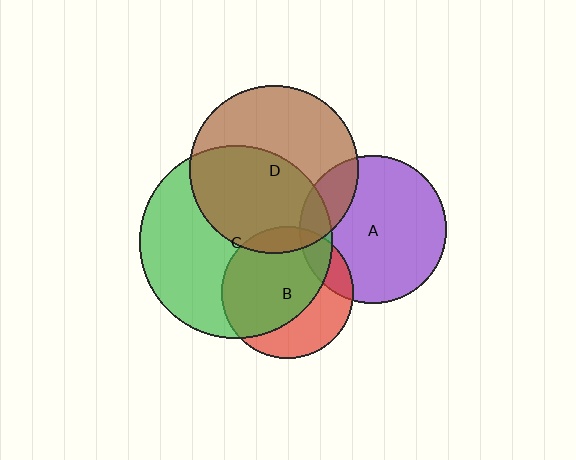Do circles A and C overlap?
Yes.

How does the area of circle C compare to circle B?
Approximately 2.1 times.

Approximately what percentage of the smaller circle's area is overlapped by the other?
Approximately 15%.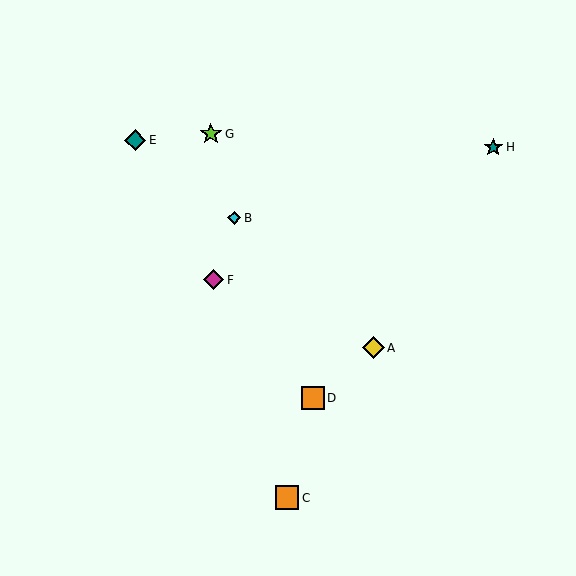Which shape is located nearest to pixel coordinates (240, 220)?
The cyan diamond (labeled B) at (234, 218) is nearest to that location.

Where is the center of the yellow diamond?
The center of the yellow diamond is at (373, 348).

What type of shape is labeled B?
Shape B is a cyan diamond.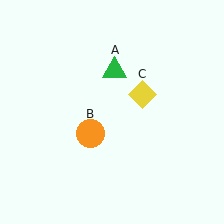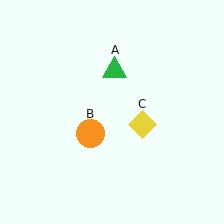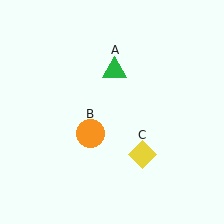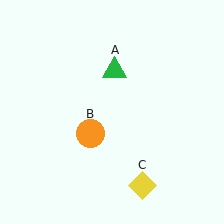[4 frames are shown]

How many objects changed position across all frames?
1 object changed position: yellow diamond (object C).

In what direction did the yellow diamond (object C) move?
The yellow diamond (object C) moved down.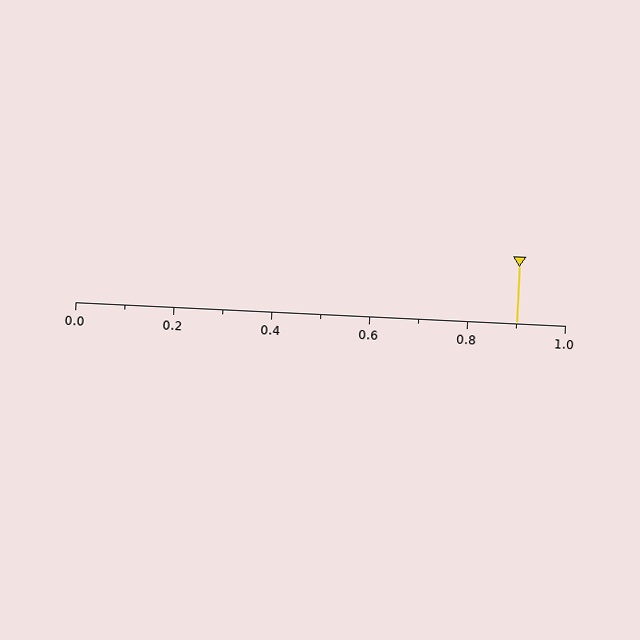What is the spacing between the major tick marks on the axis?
The major ticks are spaced 0.2 apart.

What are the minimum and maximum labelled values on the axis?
The axis runs from 0.0 to 1.0.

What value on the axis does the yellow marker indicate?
The marker indicates approximately 0.9.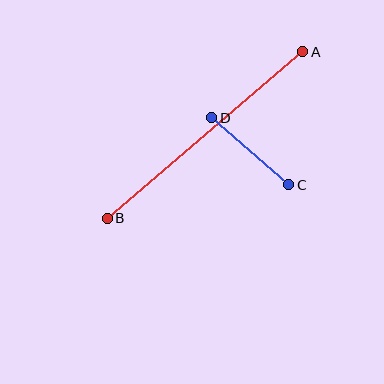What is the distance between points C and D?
The distance is approximately 102 pixels.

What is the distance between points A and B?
The distance is approximately 257 pixels.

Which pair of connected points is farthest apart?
Points A and B are farthest apart.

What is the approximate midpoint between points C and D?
The midpoint is at approximately (250, 151) pixels.